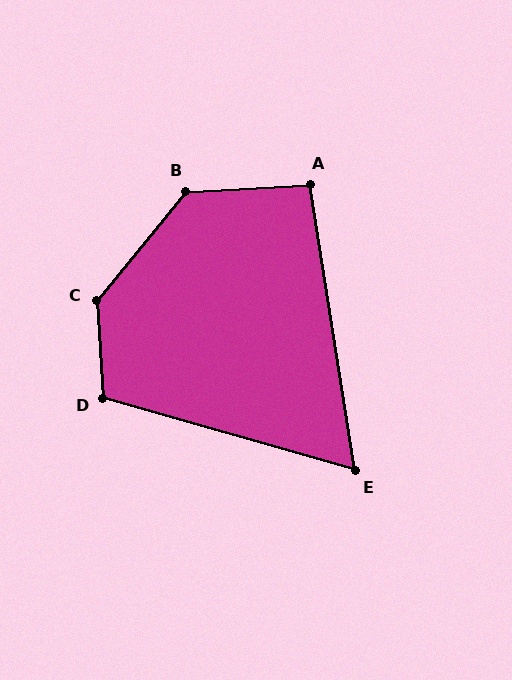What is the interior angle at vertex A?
Approximately 96 degrees (obtuse).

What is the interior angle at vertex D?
Approximately 109 degrees (obtuse).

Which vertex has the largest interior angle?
C, at approximately 137 degrees.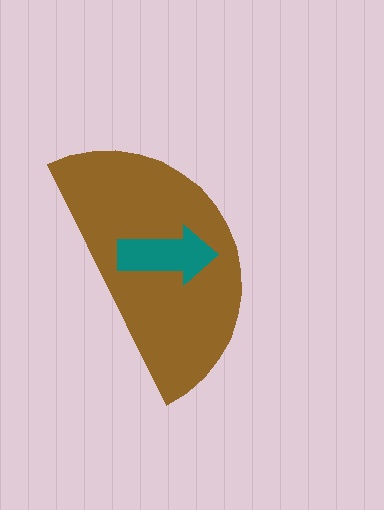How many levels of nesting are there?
2.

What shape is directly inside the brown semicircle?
The teal arrow.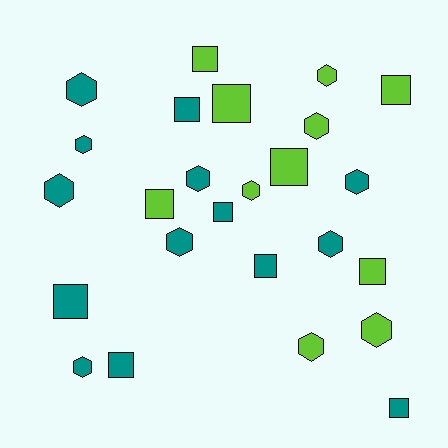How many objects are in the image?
There are 25 objects.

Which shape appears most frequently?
Hexagon, with 13 objects.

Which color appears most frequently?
Teal, with 14 objects.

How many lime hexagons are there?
There are 5 lime hexagons.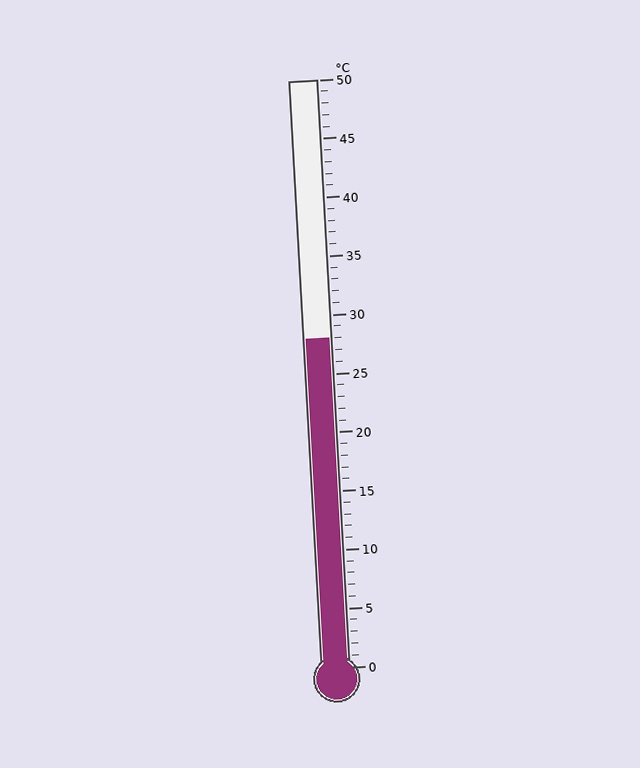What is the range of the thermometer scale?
The thermometer scale ranges from 0°C to 50°C.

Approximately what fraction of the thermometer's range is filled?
The thermometer is filled to approximately 55% of its range.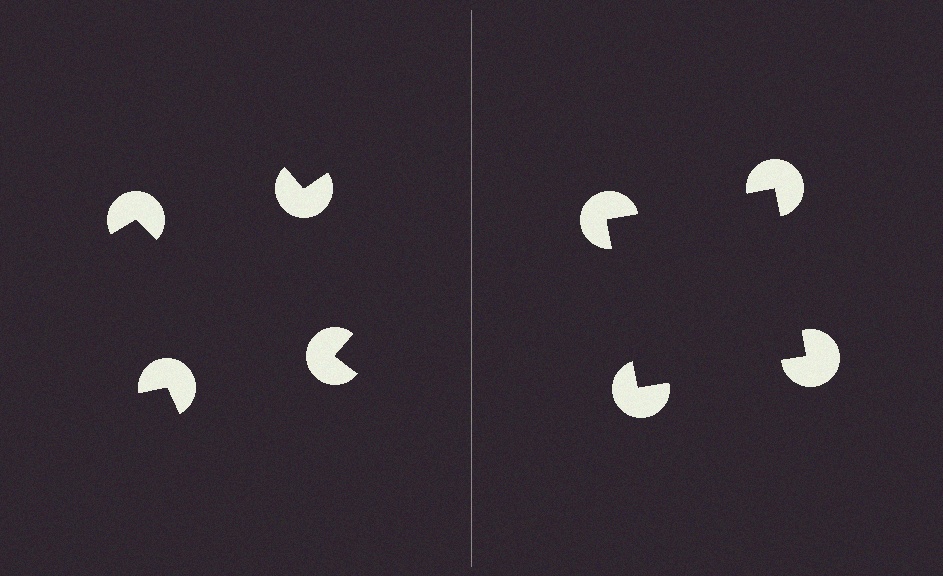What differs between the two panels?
The pac-man discs are positioned identically on both sides; only the wedge orientations differ. On the right they align to a square; on the left they are misaligned.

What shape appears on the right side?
An illusory square.